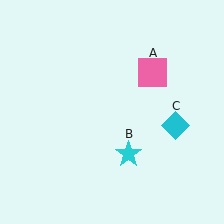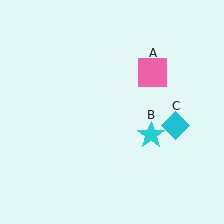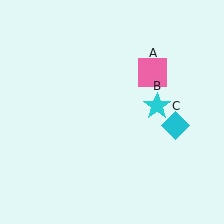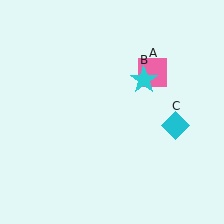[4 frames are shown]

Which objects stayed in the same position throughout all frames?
Pink square (object A) and cyan diamond (object C) remained stationary.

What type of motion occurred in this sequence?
The cyan star (object B) rotated counterclockwise around the center of the scene.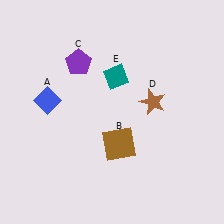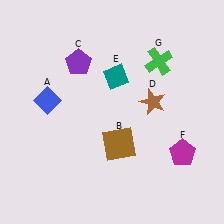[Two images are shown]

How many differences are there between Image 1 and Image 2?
There are 2 differences between the two images.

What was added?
A magenta pentagon (F), a green cross (G) were added in Image 2.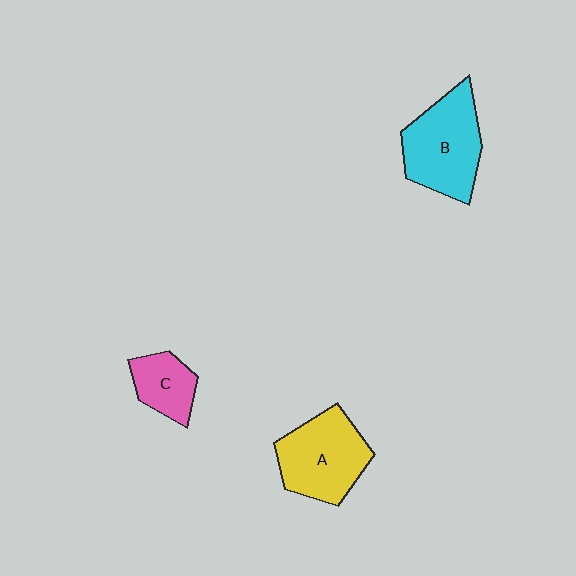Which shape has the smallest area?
Shape C (pink).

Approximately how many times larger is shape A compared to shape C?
Approximately 1.9 times.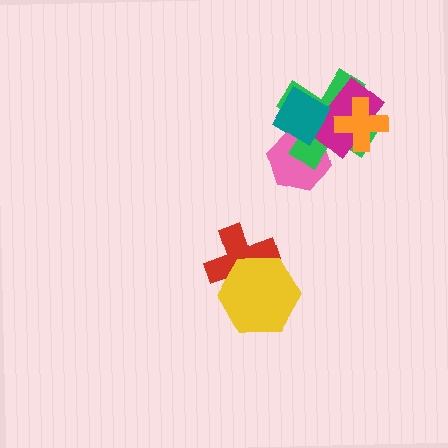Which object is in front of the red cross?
The yellow hexagon is in front of the red cross.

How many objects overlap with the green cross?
4 objects overlap with the green cross.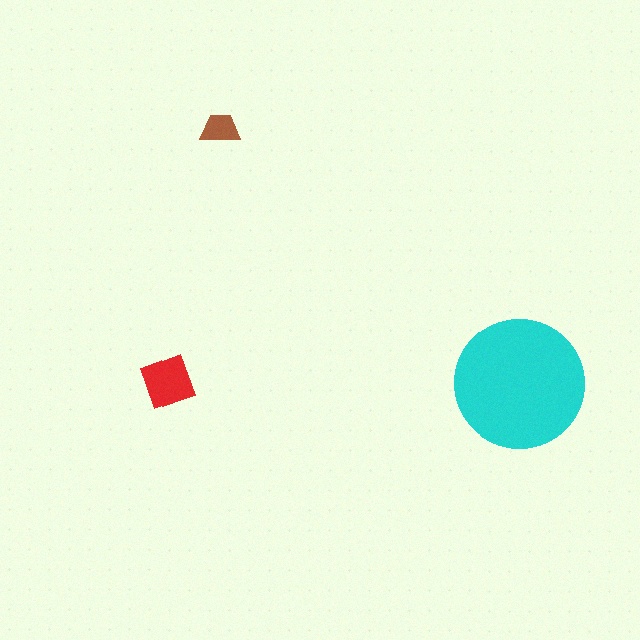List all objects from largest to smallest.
The cyan circle, the red square, the brown trapezoid.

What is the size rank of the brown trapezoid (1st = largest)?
3rd.